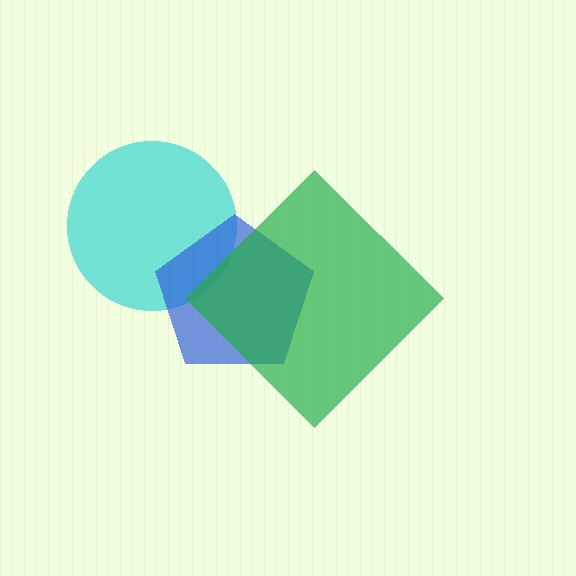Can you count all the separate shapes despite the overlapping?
Yes, there are 3 separate shapes.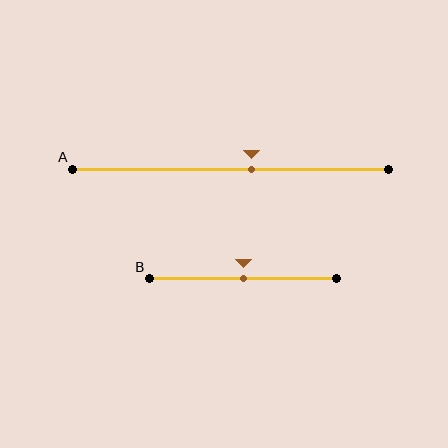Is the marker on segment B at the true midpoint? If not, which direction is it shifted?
Yes, the marker on segment B is at the true midpoint.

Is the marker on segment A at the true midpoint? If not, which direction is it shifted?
No, the marker on segment A is shifted to the right by about 7% of the segment length.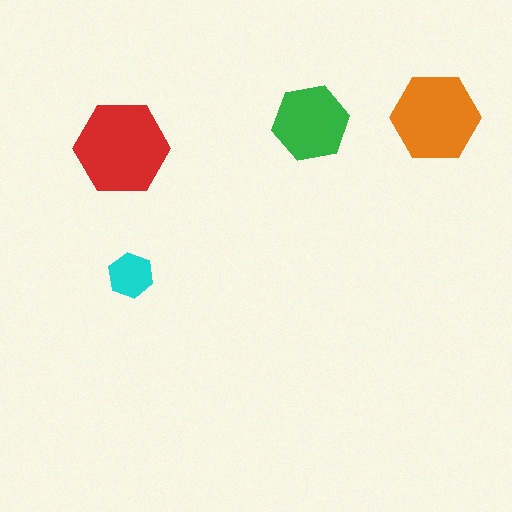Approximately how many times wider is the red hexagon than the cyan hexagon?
About 2 times wider.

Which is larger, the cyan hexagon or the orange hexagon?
The orange one.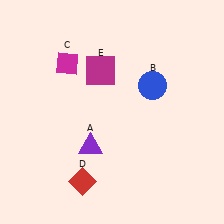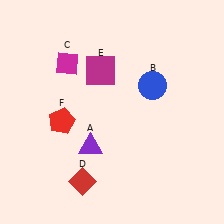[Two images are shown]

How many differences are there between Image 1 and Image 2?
There is 1 difference between the two images.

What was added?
A red pentagon (F) was added in Image 2.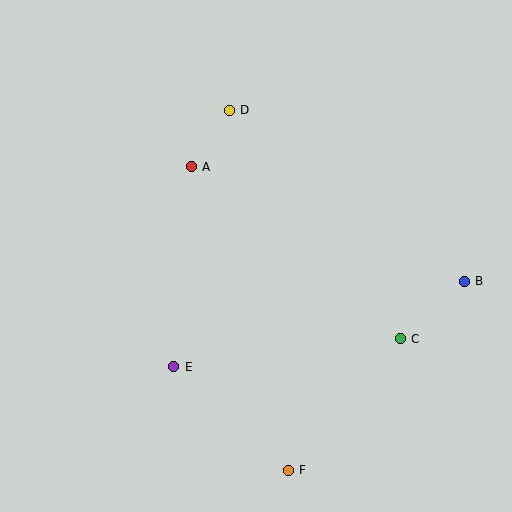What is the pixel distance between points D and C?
The distance between D and C is 285 pixels.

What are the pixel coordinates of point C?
Point C is at (400, 339).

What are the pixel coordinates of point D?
Point D is at (229, 110).